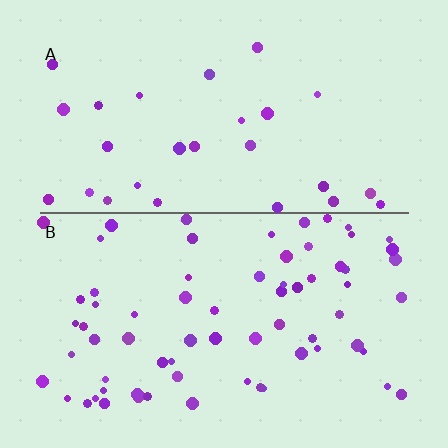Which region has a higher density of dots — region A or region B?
B (the bottom).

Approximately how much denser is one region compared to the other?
Approximately 2.5× — region B over region A.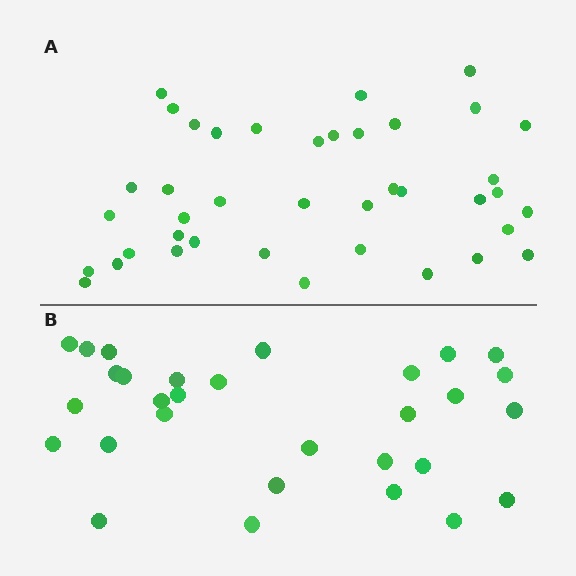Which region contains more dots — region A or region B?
Region A (the top region) has more dots.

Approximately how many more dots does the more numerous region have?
Region A has roughly 10 or so more dots than region B.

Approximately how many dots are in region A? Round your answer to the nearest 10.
About 40 dots.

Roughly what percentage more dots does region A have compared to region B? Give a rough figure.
About 35% more.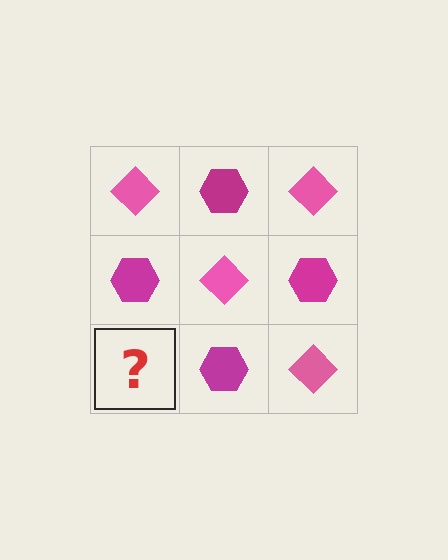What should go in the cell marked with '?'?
The missing cell should contain a pink diamond.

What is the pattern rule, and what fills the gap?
The rule is that it alternates pink diamond and magenta hexagon in a checkerboard pattern. The gap should be filled with a pink diamond.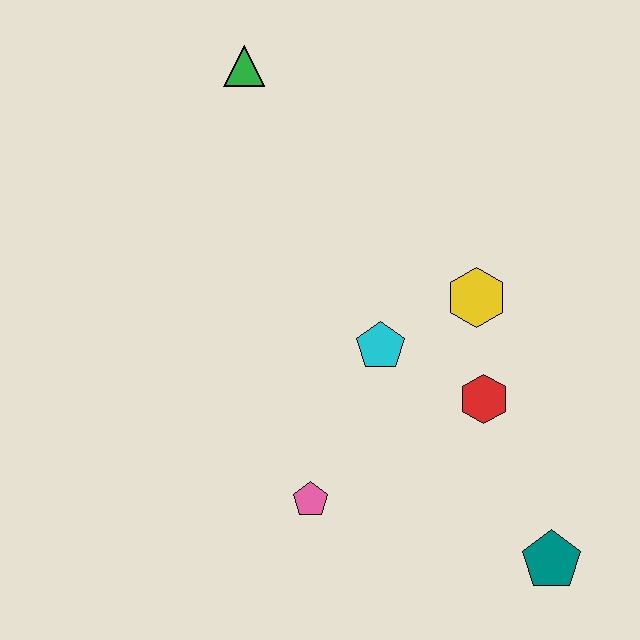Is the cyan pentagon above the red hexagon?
Yes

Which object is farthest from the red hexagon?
The green triangle is farthest from the red hexagon.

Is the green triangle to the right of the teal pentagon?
No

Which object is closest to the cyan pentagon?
The yellow hexagon is closest to the cyan pentagon.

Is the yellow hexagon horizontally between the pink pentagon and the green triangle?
No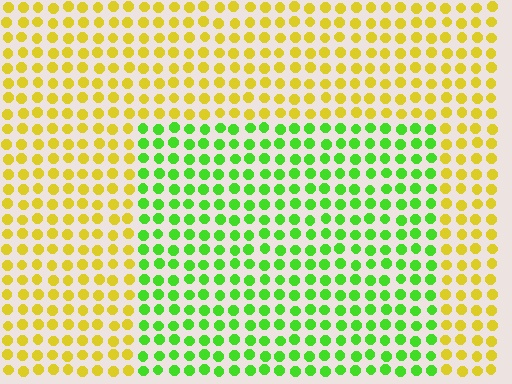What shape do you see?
I see a rectangle.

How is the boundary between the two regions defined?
The boundary is defined purely by a slight shift in hue (about 57 degrees). Spacing, size, and orientation are identical on both sides.